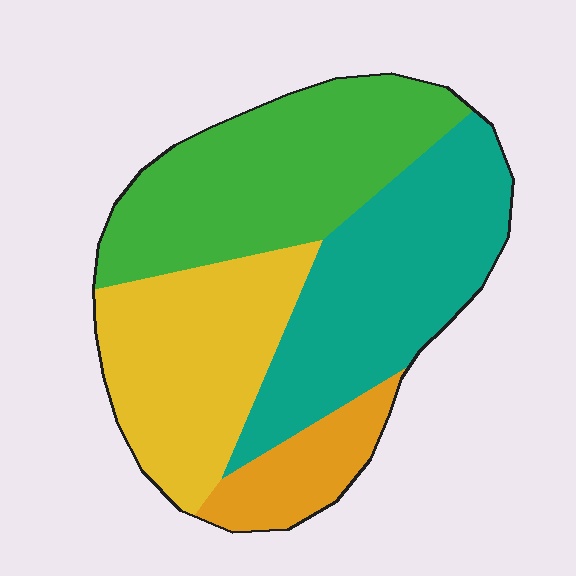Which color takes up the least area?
Orange, at roughly 10%.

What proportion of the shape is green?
Green takes up about one third (1/3) of the shape.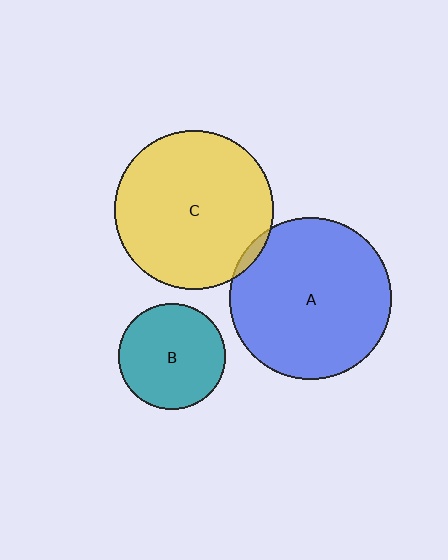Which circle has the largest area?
Circle A (blue).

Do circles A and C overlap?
Yes.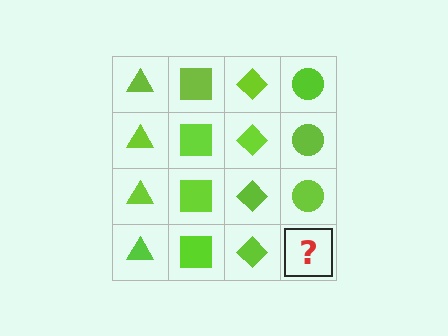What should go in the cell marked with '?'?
The missing cell should contain a lime circle.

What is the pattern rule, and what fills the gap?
The rule is that each column has a consistent shape. The gap should be filled with a lime circle.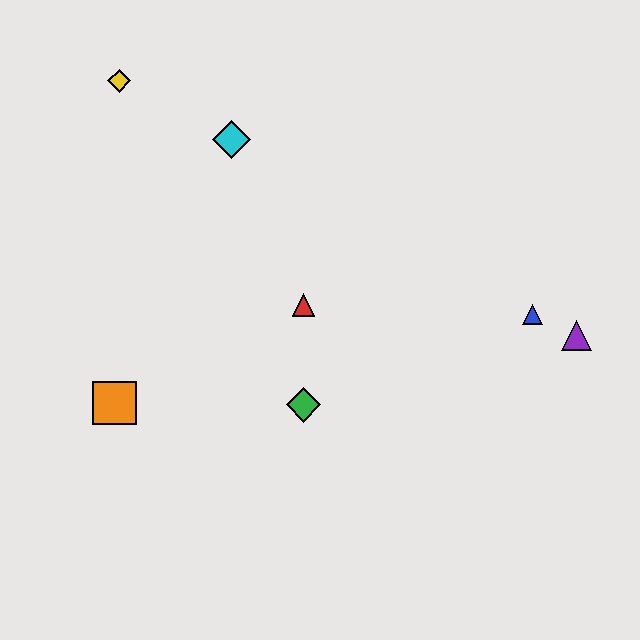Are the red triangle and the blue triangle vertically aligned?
No, the red triangle is at x≈303 and the blue triangle is at x≈533.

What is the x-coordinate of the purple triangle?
The purple triangle is at x≈576.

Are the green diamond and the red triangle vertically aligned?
Yes, both are at x≈303.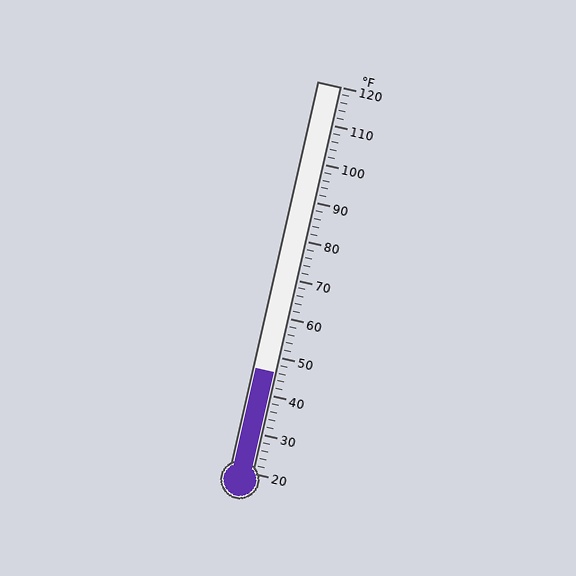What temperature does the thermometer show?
The thermometer shows approximately 46°F.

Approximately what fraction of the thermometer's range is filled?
The thermometer is filled to approximately 25% of its range.